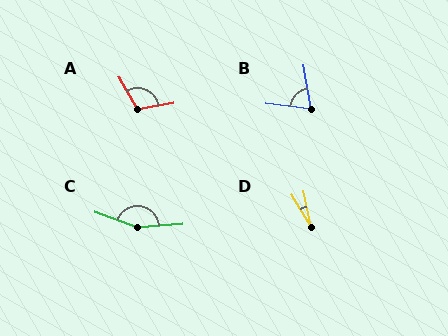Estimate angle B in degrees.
Approximately 73 degrees.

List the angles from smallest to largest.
D (19°), B (73°), A (110°), C (156°).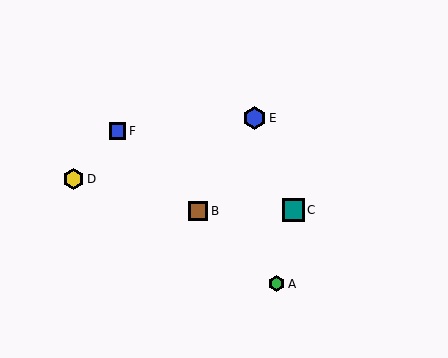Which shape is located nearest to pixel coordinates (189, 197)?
The brown square (labeled B) at (198, 211) is nearest to that location.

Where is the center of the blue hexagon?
The center of the blue hexagon is at (255, 118).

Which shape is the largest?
The blue hexagon (labeled E) is the largest.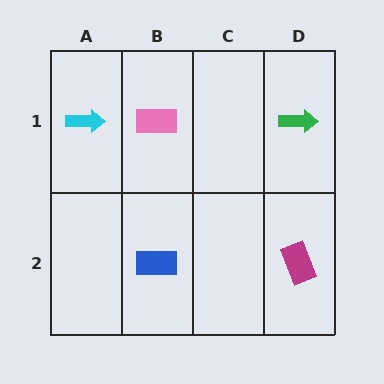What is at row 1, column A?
A cyan arrow.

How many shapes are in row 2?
2 shapes.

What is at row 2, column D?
A magenta rectangle.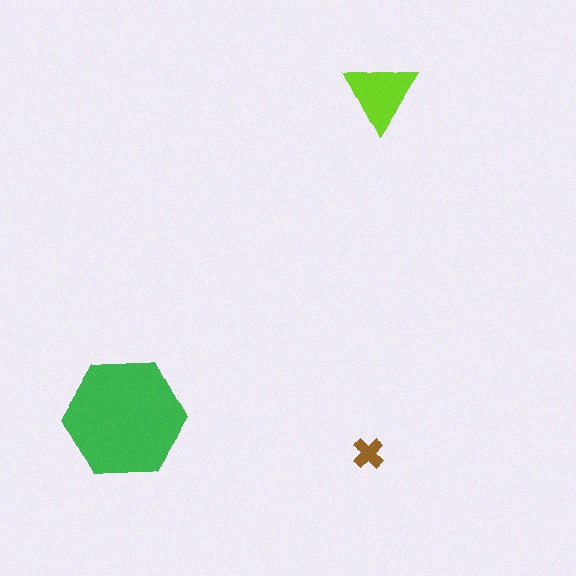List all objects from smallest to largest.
The brown cross, the lime triangle, the green hexagon.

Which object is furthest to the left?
The green hexagon is leftmost.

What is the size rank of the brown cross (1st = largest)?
3rd.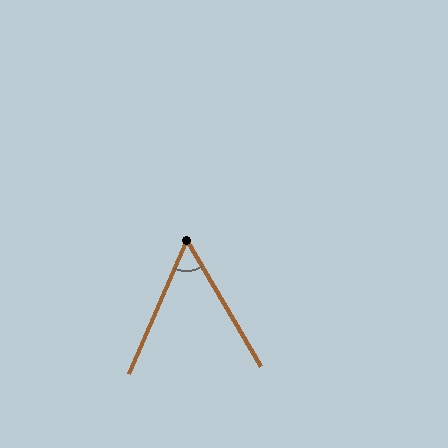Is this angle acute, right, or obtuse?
It is acute.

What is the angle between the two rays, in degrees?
Approximately 54 degrees.